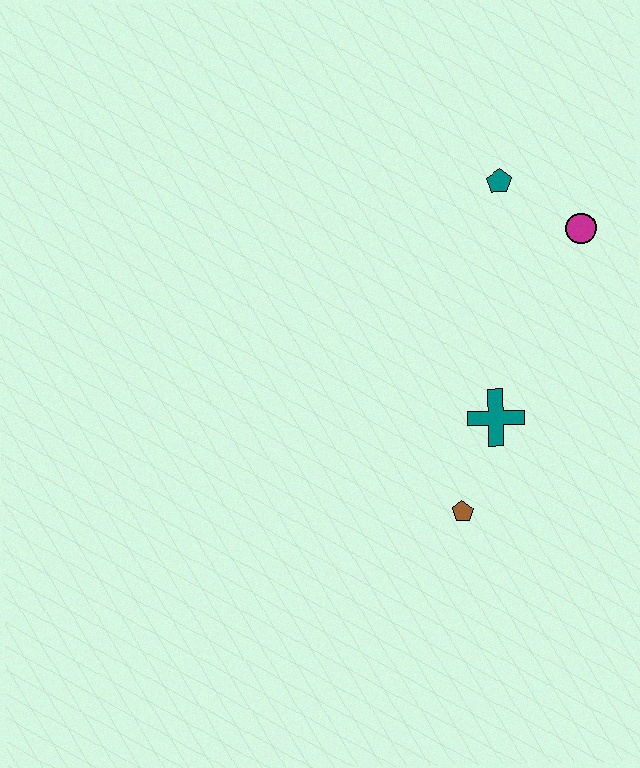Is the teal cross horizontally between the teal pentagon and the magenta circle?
No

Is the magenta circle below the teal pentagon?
Yes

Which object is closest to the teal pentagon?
The magenta circle is closest to the teal pentagon.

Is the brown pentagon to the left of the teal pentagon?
Yes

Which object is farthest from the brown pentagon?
The teal pentagon is farthest from the brown pentagon.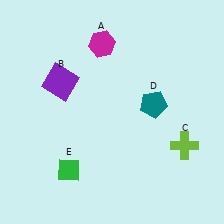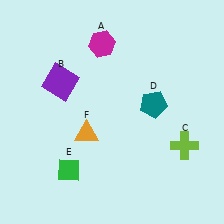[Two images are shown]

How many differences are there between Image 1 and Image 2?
There is 1 difference between the two images.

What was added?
An orange triangle (F) was added in Image 2.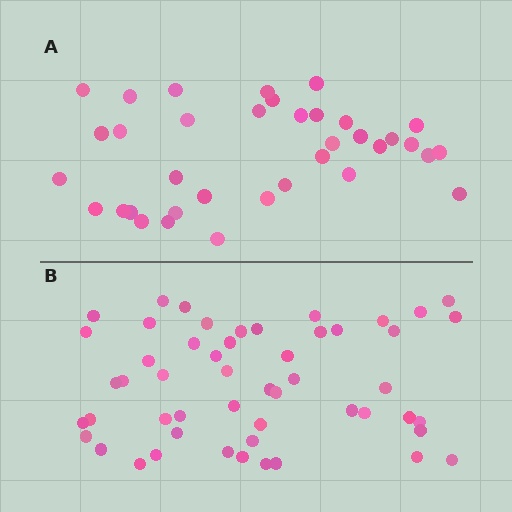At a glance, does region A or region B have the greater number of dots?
Region B (the bottom region) has more dots.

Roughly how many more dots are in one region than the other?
Region B has approximately 15 more dots than region A.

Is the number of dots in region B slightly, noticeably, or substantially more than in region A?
Region B has noticeably more, but not dramatically so. The ratio is roughly 1.4 to 1.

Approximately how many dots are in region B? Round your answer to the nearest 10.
About 50 dots. (The exact count is 52, which rounds to 50.)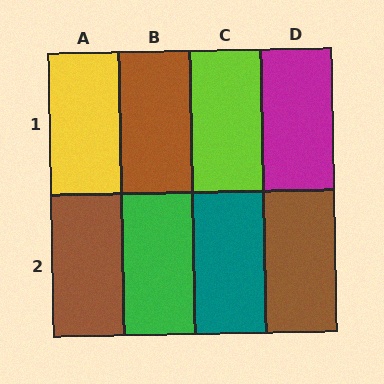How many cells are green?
1 cell is green.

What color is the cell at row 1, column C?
Lime.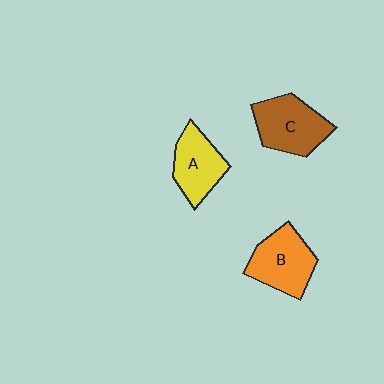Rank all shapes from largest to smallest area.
From largest to smallest: C (brown), B (orange), A (yellow).